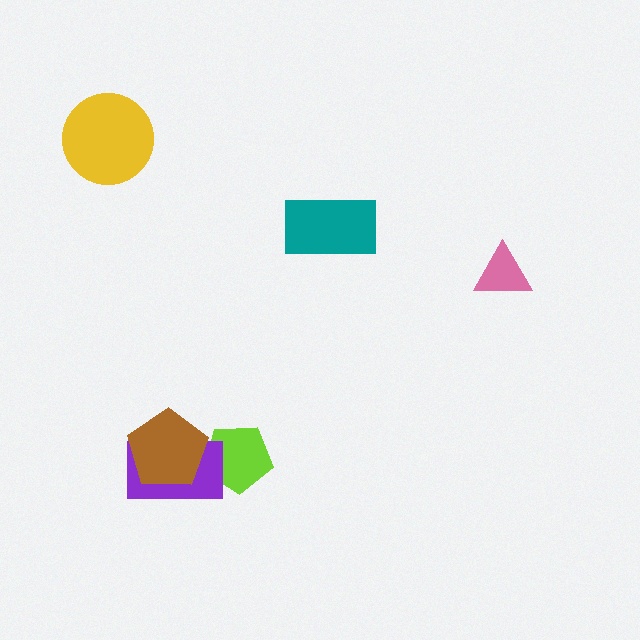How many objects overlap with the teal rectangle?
0 objects overlap with the teal rectangle.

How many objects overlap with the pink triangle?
0 objects overlap with the pink triangle.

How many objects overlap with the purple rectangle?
2 objects overlap with the purple rectangle.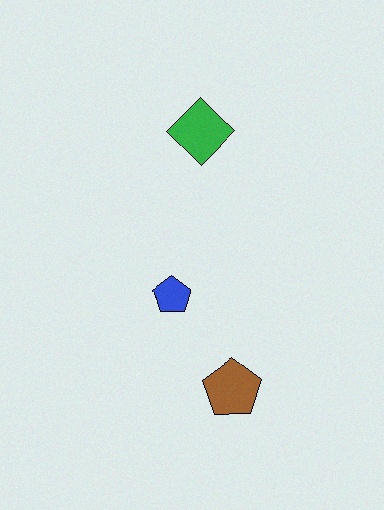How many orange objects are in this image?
There are no orange objects.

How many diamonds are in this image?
There is 1 diamond.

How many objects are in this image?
There are 3 objects.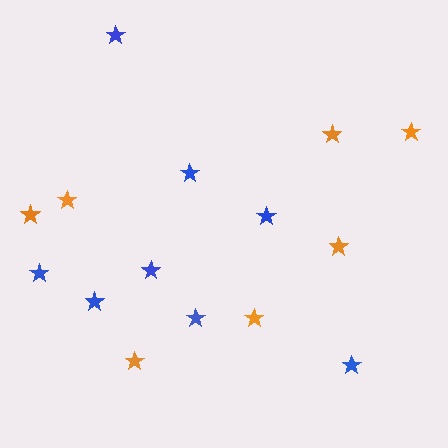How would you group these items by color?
There are 2 groups: one group of blue stars (8) and one group of orange stars (7).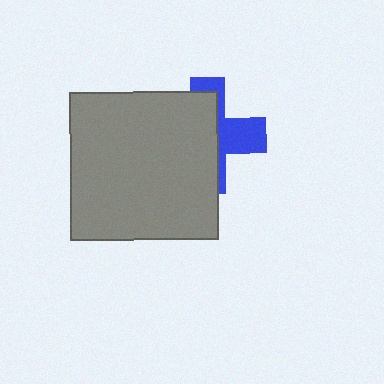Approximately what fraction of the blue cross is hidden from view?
Roughly 63% of the blue cross is hidden behind the gray square.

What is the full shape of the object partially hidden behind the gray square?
The partially hidden object is a blue cross.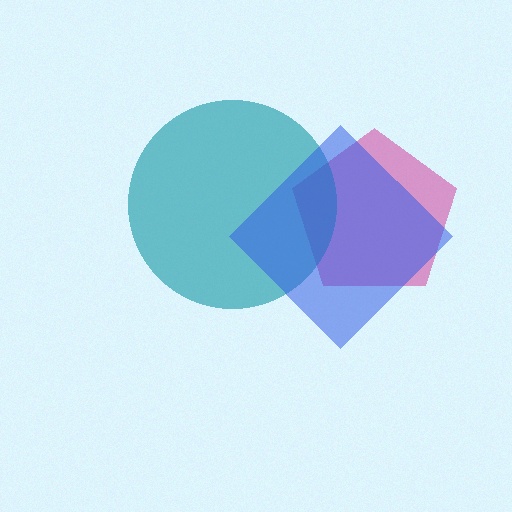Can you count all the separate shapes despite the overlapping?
Yes, there are 3 separate shapes.